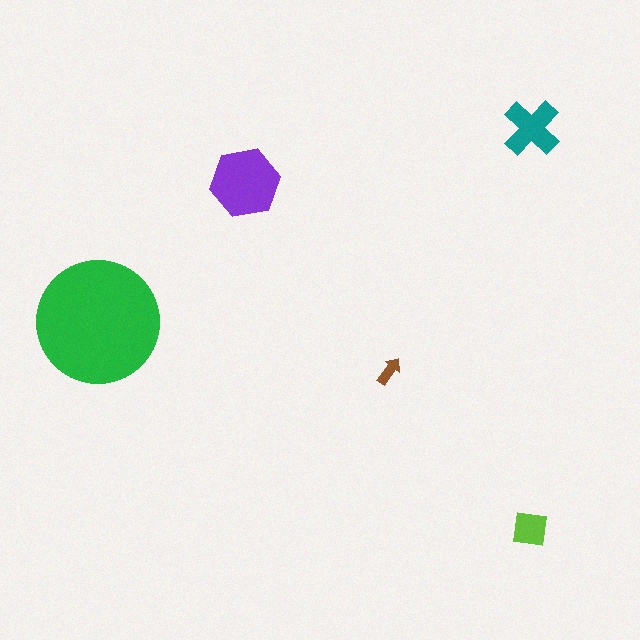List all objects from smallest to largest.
The brown arrow, the lime square, the teal cross, the purple hexagon, the green circle.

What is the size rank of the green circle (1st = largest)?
1st.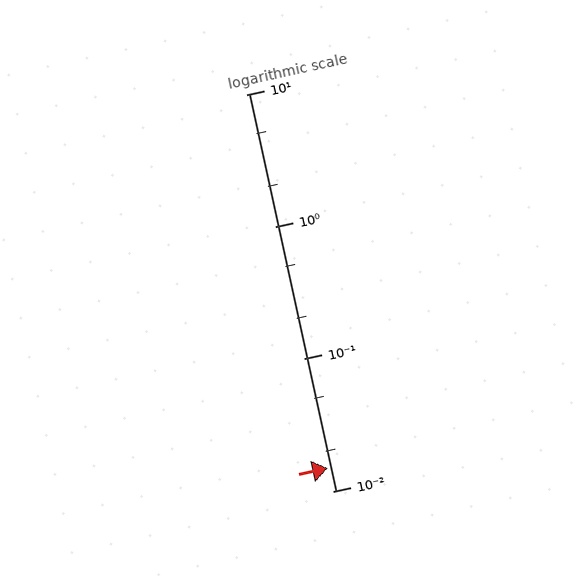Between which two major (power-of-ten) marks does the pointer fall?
The pointer is between 0.01 and 0.1.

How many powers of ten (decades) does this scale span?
The scale spans 3 decades, from 0.01 to 10.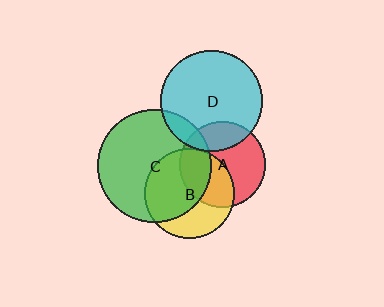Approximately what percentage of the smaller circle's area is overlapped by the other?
Approximately 10%.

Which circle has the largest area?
Circle C (green).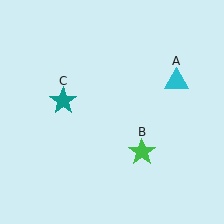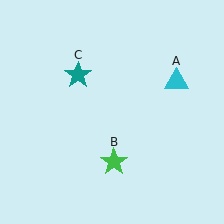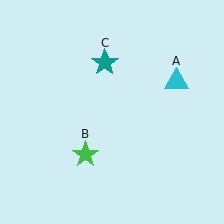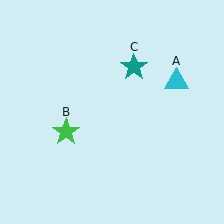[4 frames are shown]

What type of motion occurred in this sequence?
The green star (object B), teal star (object C) rotated clockwise around the center of the scene.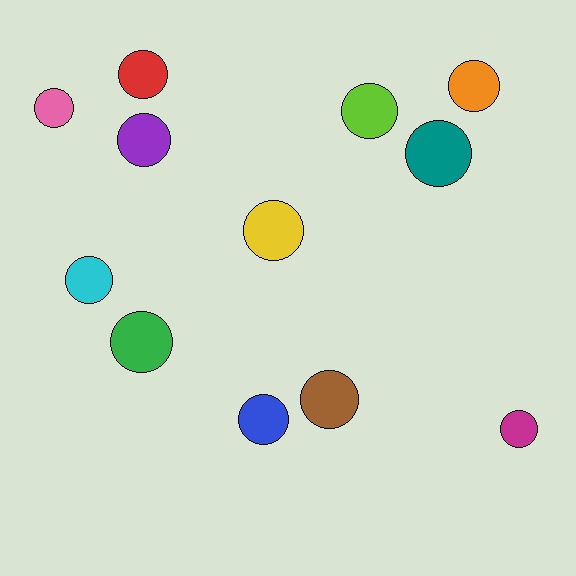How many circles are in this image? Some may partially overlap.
There are 12 circles.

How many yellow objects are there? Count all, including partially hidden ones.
There is 1 yellow object.